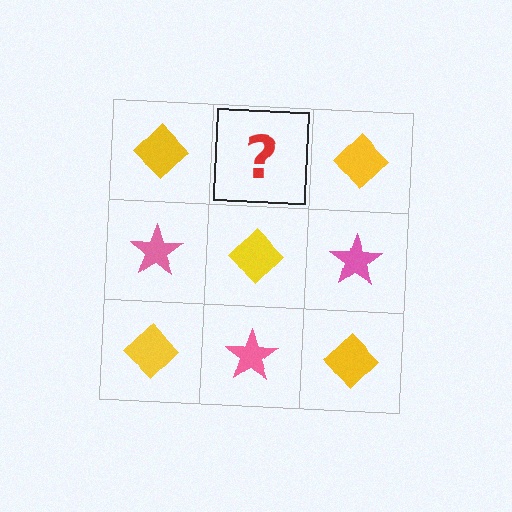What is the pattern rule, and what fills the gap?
The rule is that it alternates yellow diamond and pink star in a checkerboard pattern. The gap should be filled with a pink star.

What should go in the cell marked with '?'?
The missing cell should contain a pink star.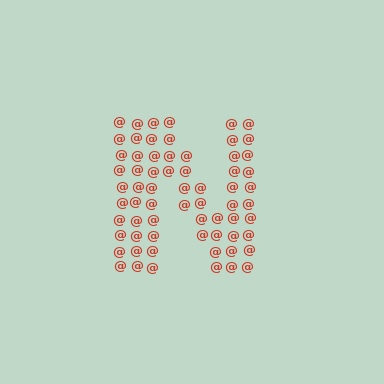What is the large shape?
The large shape is the letter N.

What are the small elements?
The small elements are at signs.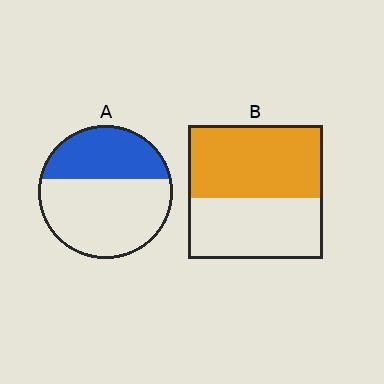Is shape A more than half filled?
No.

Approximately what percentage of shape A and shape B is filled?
A is approximately 40% and B is approximately 55%.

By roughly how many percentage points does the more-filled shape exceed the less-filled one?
By roughly 15 percentage points (B over A).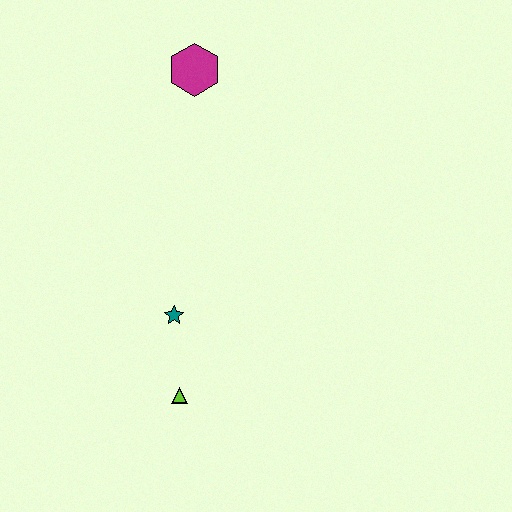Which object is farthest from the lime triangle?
The magenta hexagon is farthest from the lime triangle.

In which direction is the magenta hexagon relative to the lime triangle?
The magenta hexagon is above the lime triangle.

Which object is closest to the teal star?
The lime triangle is closest to the teal star.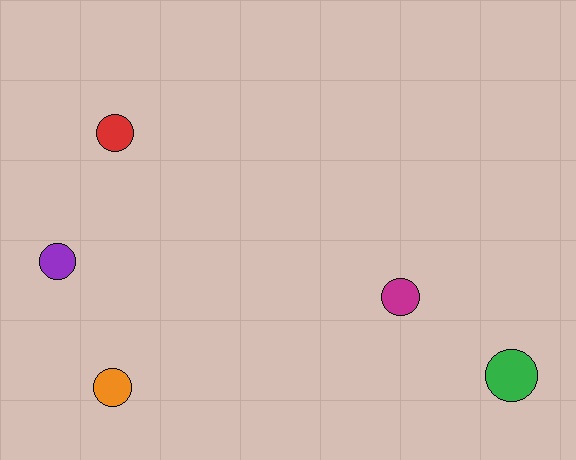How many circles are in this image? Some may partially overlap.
There are 5 circles.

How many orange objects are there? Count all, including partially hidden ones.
There is 1 orange object.